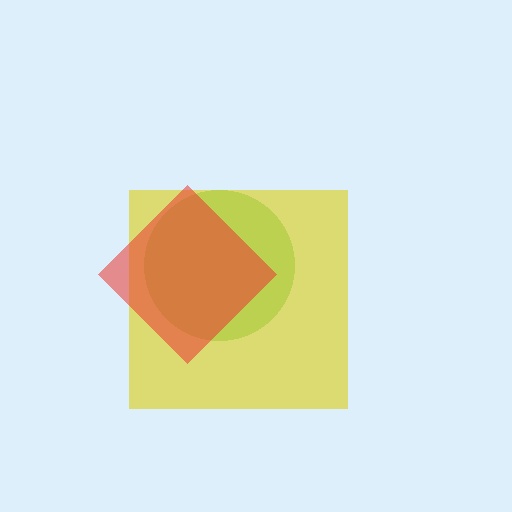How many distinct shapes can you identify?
There are 3 distinct shapes: a green circle, a yellow square, a red diamond.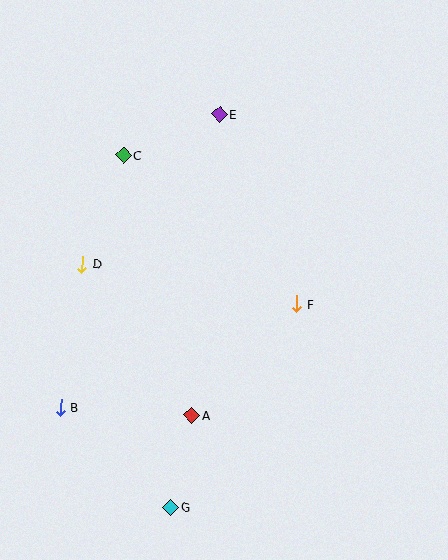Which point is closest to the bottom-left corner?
Point B is closest to the bottom-left corner.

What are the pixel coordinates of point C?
Point C is at (124, 155).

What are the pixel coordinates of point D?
Point D is at (82, 264).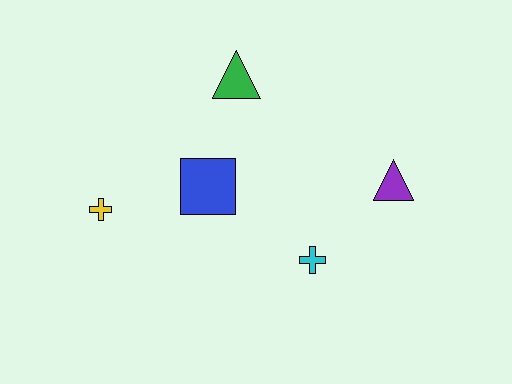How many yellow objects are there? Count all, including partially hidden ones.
There is 1 yellow object.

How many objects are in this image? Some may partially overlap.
There are 5 objects.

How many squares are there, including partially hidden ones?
There is 1 square.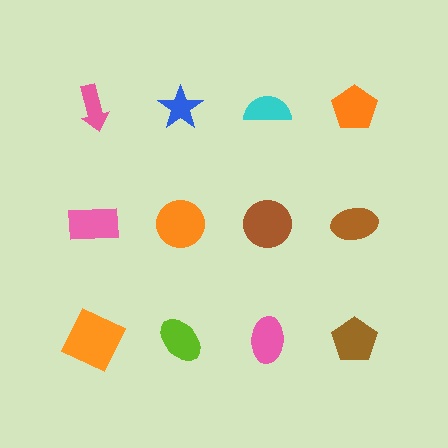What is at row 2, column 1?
A pink rectangle.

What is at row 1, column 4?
An orange pentagon.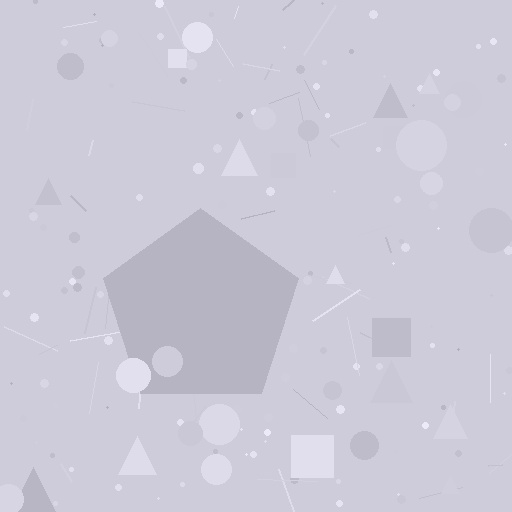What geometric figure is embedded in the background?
A pentagon is embedded in the background.